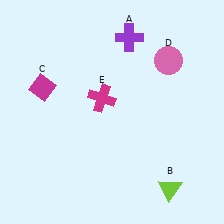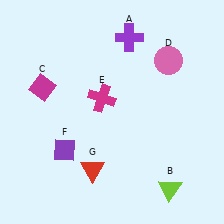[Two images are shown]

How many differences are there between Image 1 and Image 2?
There are 2 differences between the two images.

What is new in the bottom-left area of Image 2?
A purple diamond (F) was added in the bottom-left area of Image 2.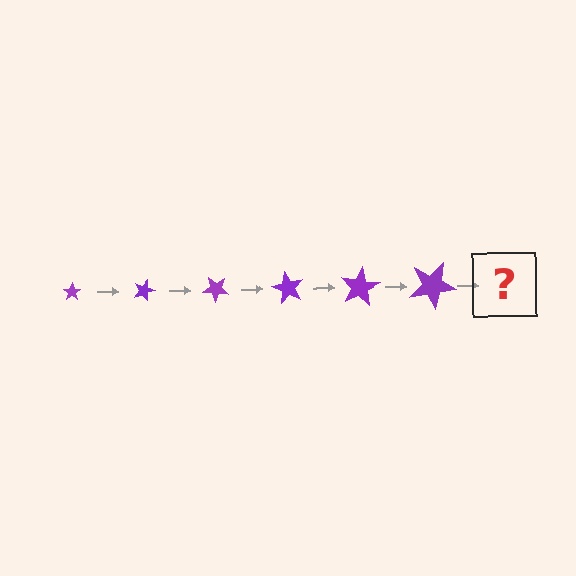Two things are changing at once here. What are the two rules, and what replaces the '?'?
The two rules are that the star grows larger each step and it rotates 20 degrees each step. The '?' should be a star, larger than the previous one and rotated 120 degrees from the start.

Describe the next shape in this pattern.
It should be a star, larger than the previous one and rotated 120 degrees from the start.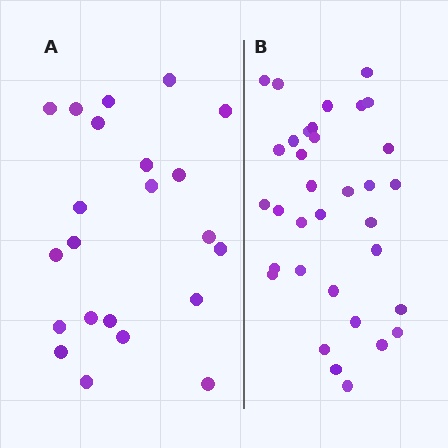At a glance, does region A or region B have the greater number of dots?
Region B (the right region) has more dots.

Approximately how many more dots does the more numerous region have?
Region B has roughly 12 or so more dots than region A.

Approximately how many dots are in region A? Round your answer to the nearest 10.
About 20 dots. (The exact count is 22, which rounds to 20.)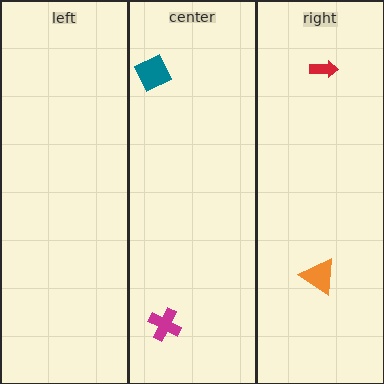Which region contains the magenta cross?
The center region.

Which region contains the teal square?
The center region.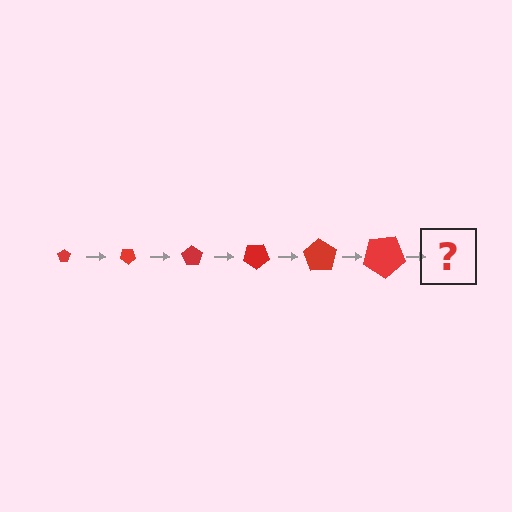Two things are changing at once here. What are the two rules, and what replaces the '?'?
The two rules are that the pentagon grows larger each step and it rotates 35 degrees each step. The '?' should be a pentagon, larger than the previous one and rotated 210 degrees from the start.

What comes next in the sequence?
The next element should be a pentagon, larger than the previous one and rotated 210 degrees from the start.